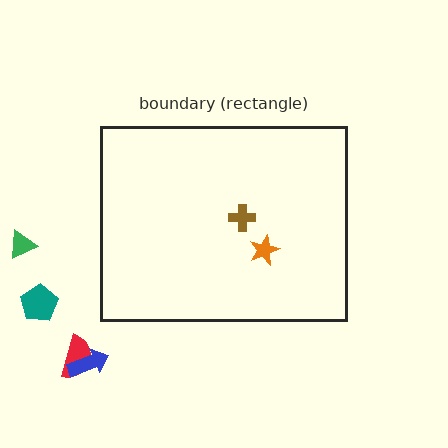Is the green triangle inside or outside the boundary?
Outside.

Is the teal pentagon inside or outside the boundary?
Outside.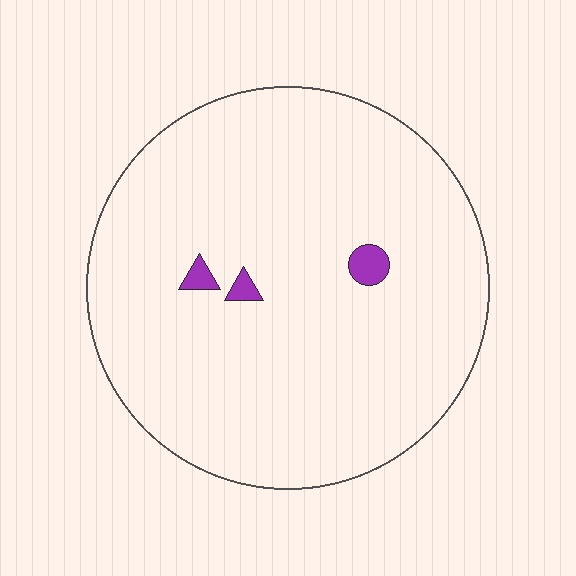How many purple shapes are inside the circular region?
3.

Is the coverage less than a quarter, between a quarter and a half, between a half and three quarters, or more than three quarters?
Less than a quarter.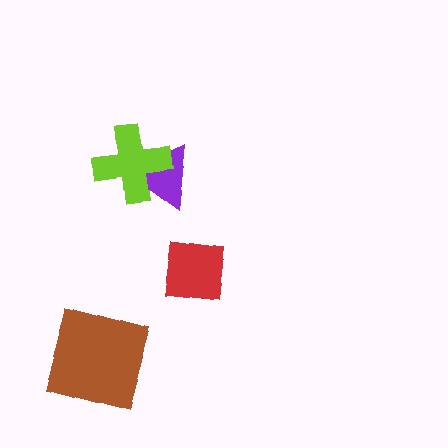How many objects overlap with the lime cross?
1 object overlaps with the lime cross.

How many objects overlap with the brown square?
0 objects overlap with the brown square.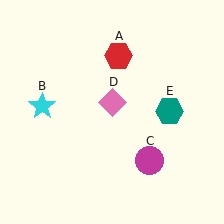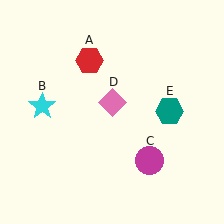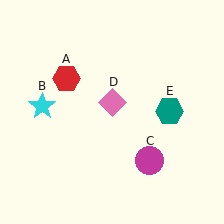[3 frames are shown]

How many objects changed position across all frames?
1 object changed position: red hexagon (object A).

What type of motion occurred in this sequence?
The red hexagon (object A) rotated counterclockwise around the center of the scene.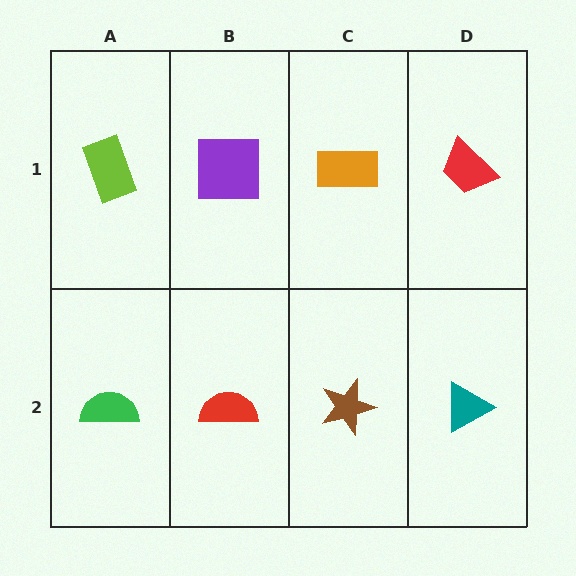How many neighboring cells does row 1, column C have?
3.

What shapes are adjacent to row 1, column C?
A brown star (row 2, column C), a purple square (row 1, column B), a red trapezoid (row 1, column D).